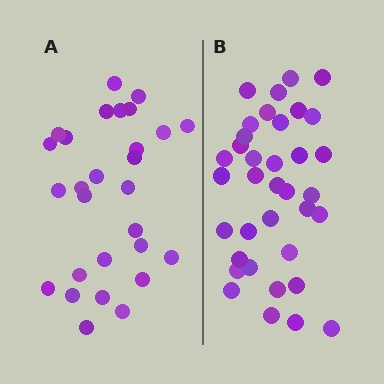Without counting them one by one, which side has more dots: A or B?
Region B (the right region) has more dots.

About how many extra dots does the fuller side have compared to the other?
Region B has roughly 8 or so more dots than region A.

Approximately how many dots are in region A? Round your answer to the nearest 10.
About 30 dots. (The exact count is 28, which rounds to 30.)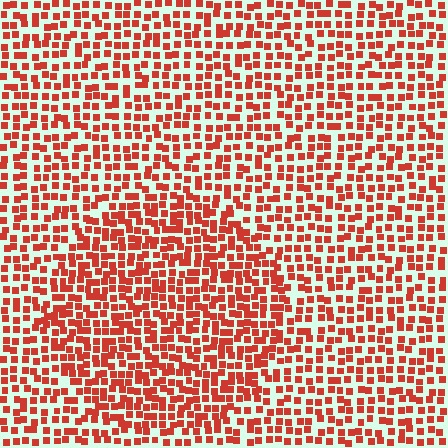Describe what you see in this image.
The image contains small red elements arranged at two different densities. A circle-shaped region is visible where the elements are more densely packed than the surrounding area.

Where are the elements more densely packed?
The elements are more densely packed inside the circle boundary.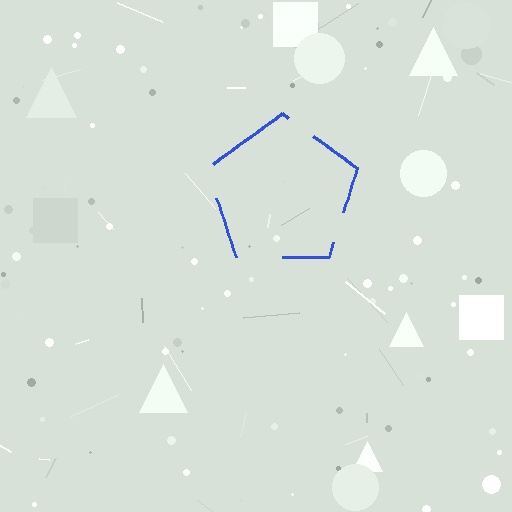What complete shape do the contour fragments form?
The contour fragments form a pentagon.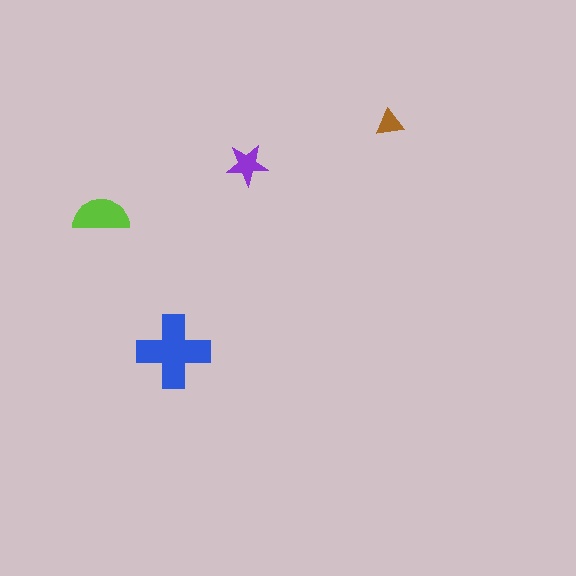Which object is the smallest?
The brown triangle.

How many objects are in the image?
There are 4 objects in the image.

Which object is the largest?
The blue cross.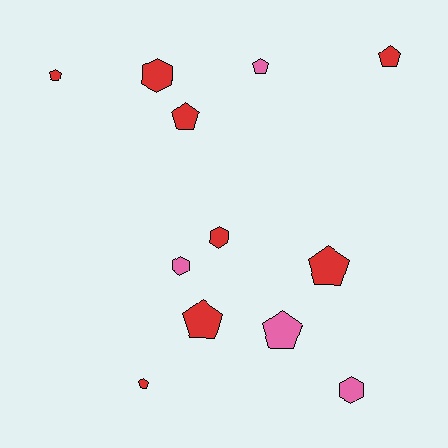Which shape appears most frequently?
Pentagon, with 8 objects.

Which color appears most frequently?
Red, with 8 objects.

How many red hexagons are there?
There are 2 red hexagons.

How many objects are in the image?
There are 12 objects.